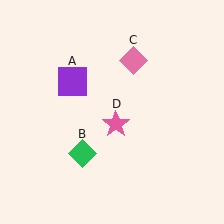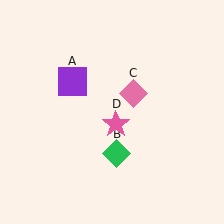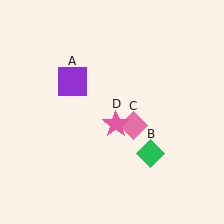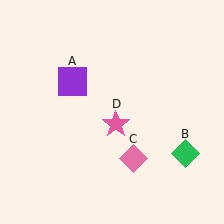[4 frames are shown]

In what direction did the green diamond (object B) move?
The green diamond (object B) moved right.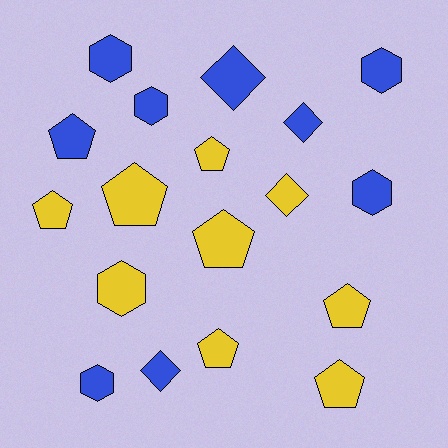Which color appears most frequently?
Yellow, with 9 objects.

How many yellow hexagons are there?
There is 1 yellow hexagon.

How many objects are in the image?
There are 18 objects.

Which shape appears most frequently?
Pentagon, with 8 objects.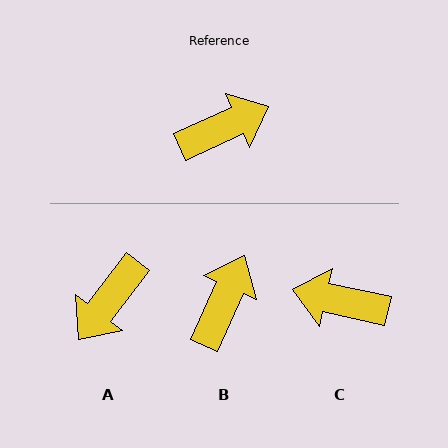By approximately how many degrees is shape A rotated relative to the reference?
Approximately 151 degrees clockwise.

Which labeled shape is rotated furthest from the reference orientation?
A, about 151 degrees away.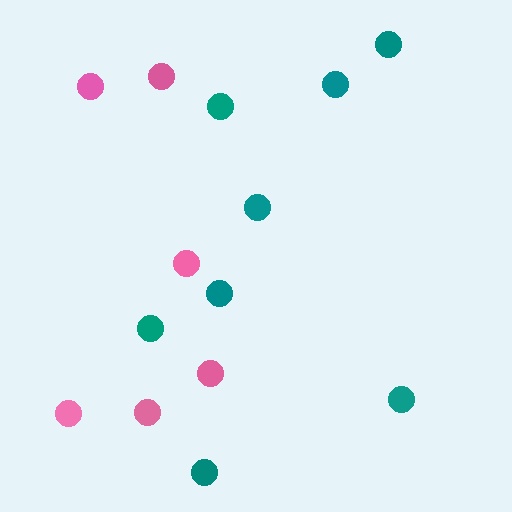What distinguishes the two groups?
There are 2 groups: one group of teal circles (8) and one group of pink circles (6).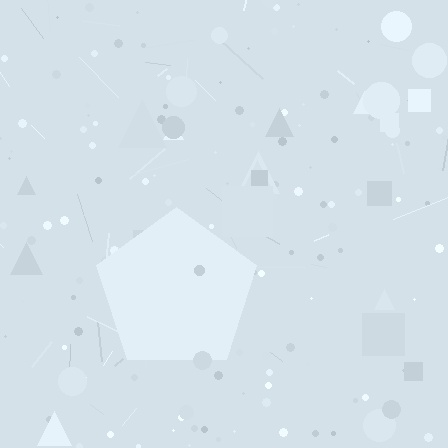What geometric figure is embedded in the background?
A pentagon is embedded in the background.